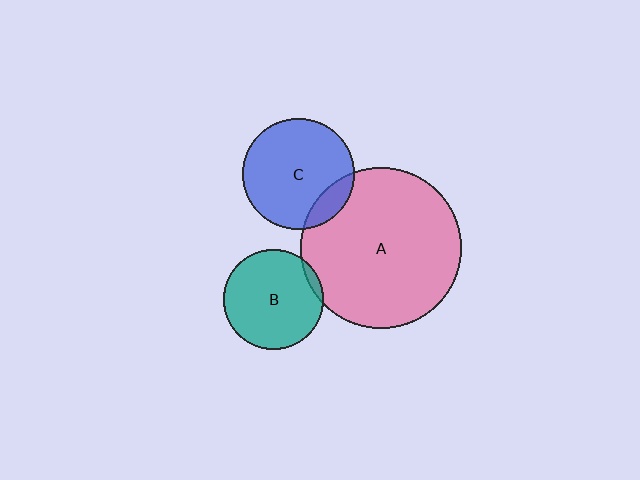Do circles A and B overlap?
Yes.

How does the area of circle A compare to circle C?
Approximately 2.1 times.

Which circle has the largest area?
Circle A (pink).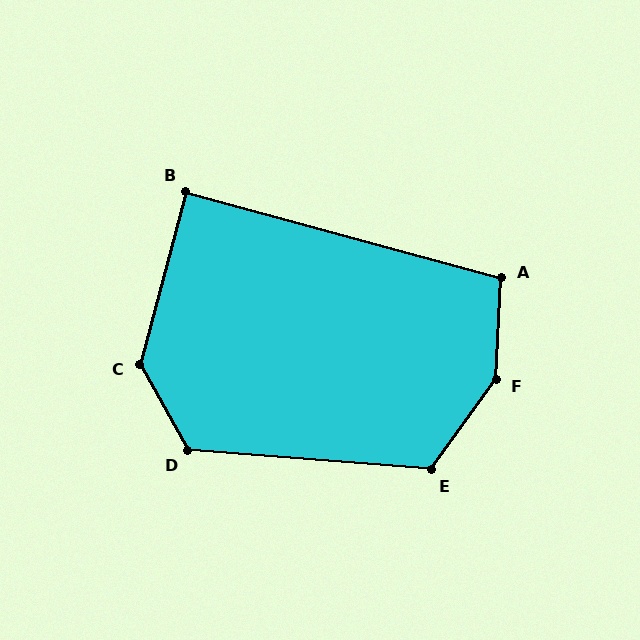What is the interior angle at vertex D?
Approximately 124 degrees (obtuse).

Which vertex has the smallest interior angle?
B, at approximately 90 degrees.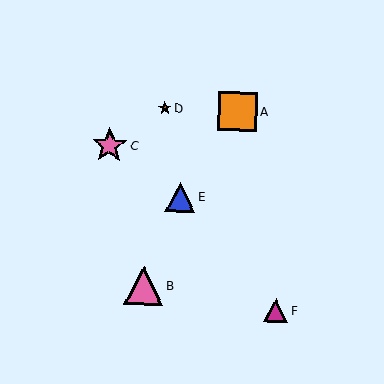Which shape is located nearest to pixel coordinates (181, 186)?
The blue triangle (labeled E) at (180, 197) is nearest to that location.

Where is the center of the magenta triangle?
The center of the magenta triangle is at (276, 311).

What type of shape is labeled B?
Shape B is a pink triangle.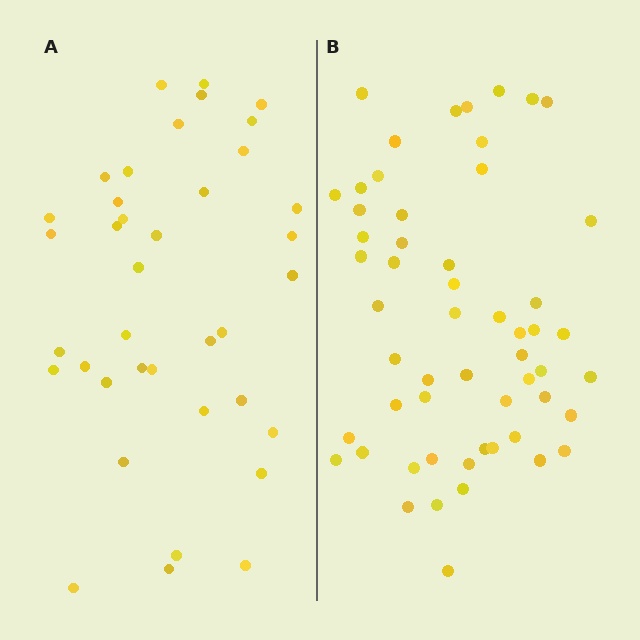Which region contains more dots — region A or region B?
Region B (the right region) has more dots.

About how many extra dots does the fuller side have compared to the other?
Region B has approximately 15 more dots than region A.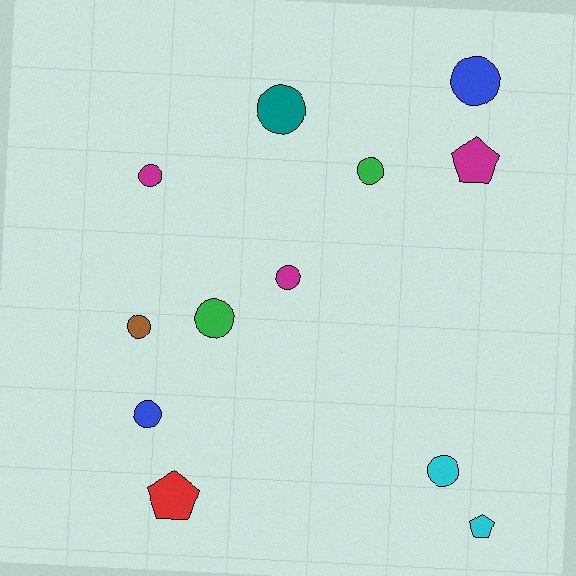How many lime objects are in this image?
There are no lime objects.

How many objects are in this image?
There are 12 objects.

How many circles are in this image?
There are 9 circles.